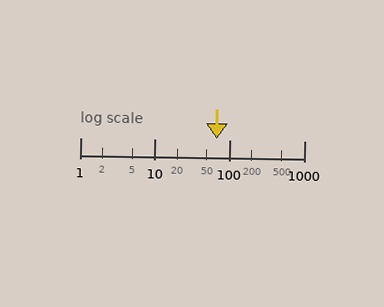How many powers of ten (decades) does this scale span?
The scale spans 3 decades, from 1 to 1000.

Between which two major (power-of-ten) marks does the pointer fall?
The pointer is between 10 and 100.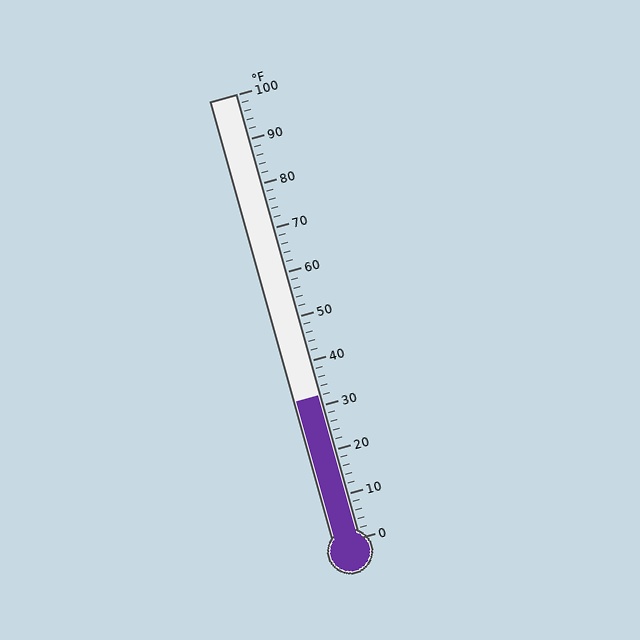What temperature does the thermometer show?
The thermometer shows approximately 32°F.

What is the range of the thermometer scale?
The thermometer scale ranges from 0°F to 100°F.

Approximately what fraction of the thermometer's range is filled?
The thermometer is filled to approximately 30% of its range.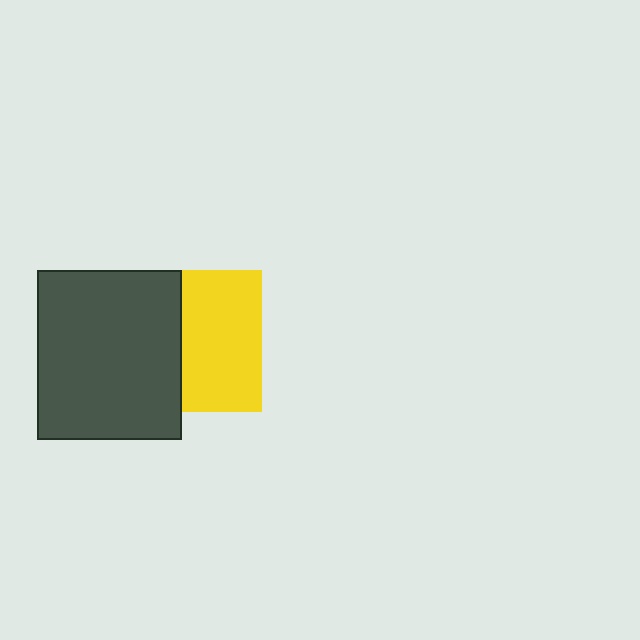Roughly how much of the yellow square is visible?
About half of it is visible (roughly 57%).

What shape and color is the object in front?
The object in front is a dark gray rectangle.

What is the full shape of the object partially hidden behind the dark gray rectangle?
The partially hidden object is a yellow square.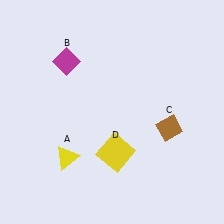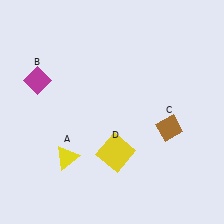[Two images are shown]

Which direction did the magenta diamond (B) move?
The magenta diamond (B) moved left.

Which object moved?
The magenta diamond (B) moved left.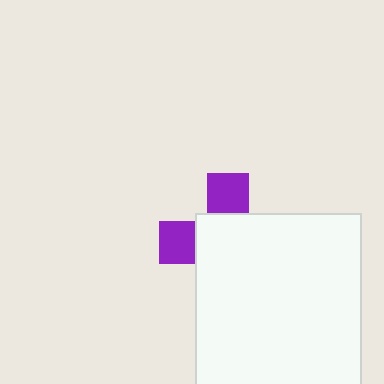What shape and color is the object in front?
The object in front is a white rectangle.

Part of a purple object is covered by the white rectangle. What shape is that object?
It is a cross.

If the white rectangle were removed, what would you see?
You would see the complete purple cross.